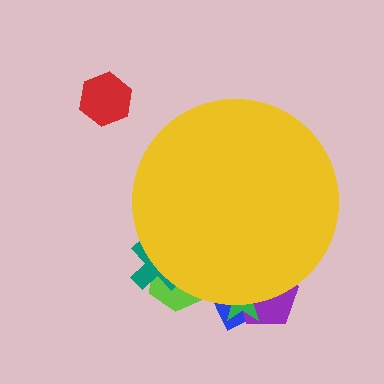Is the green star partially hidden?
Yes, the green star is partially hidden behind the yellow circle.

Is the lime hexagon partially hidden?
Yes, the lime hexagon is partially hidden behind the yellow circle.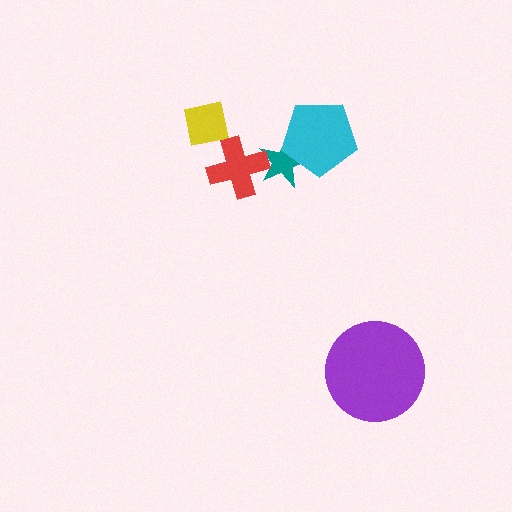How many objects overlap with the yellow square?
0 objects overlap with the yellow square.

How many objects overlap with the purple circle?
0 objects overlap with the purple circle.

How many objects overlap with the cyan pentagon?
1 object overlaps with the cyan pentagon.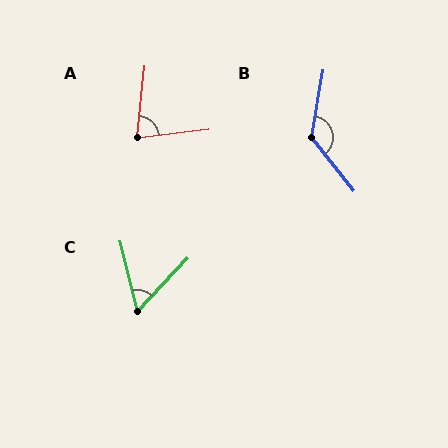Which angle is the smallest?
C, at approximately 57 degrees.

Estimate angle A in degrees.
Approximately 77 degrees.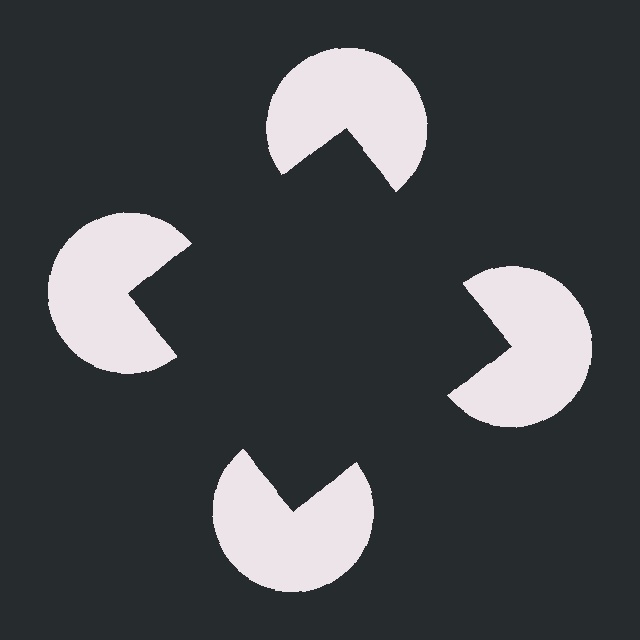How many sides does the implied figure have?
4 sides.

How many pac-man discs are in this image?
There are 4 — one at each vertex of the illusory square.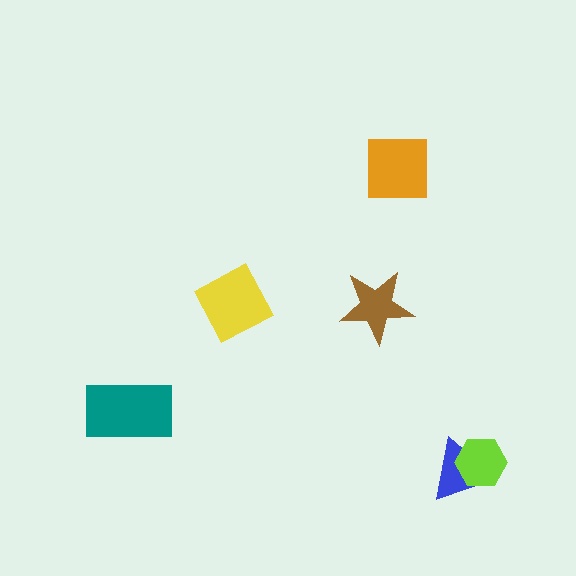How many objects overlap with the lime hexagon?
1 object overlaps with the lime hexagon.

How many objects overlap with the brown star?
0 objects overlap with the brown star.